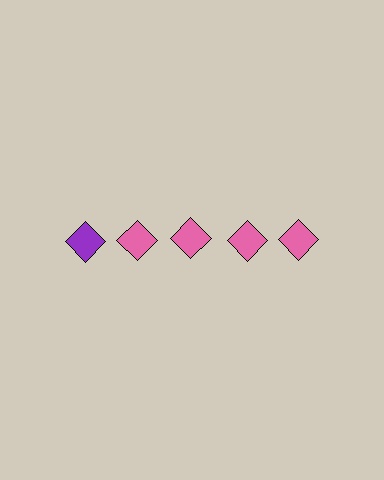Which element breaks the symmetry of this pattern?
The purple diamond in the top row, leftmost column breaks the symmetry. All other shapes are pink diamonds.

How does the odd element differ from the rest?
It has a different color: purple instead of pink.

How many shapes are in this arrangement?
There are 5 shapes arranged in a grid pattern.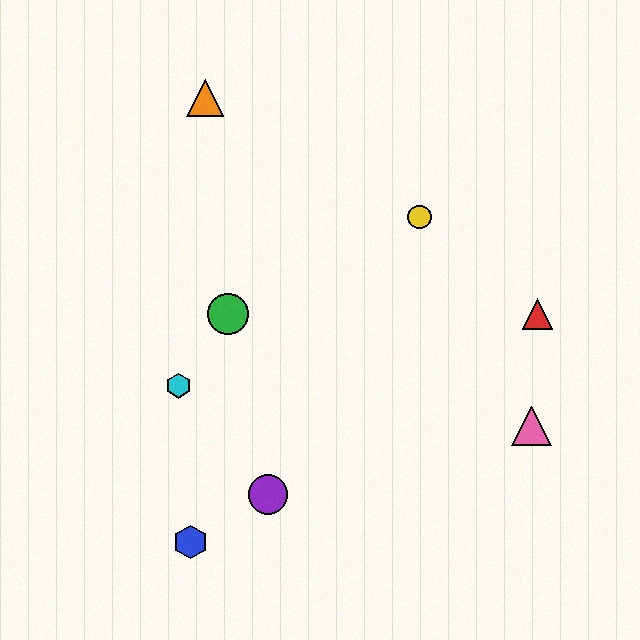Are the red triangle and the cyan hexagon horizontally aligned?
No, the red triangle is at y≈314 and the cyan hexagon is at y≈386.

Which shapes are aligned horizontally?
The red triangle, the green circle are aligned horizontally.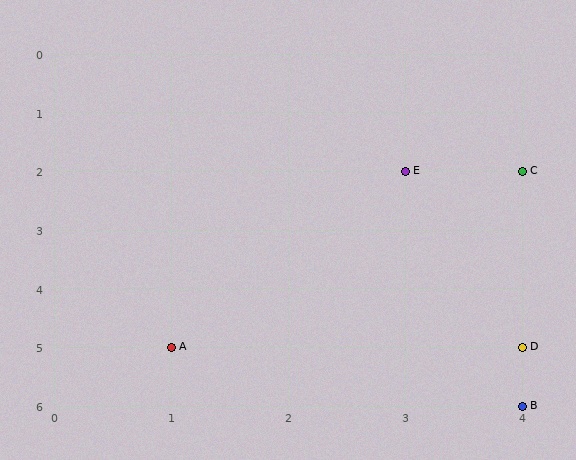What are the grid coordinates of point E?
Point E is at grid coordinates (3, 2).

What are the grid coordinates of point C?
Point C is at grid coordinates (4, 2).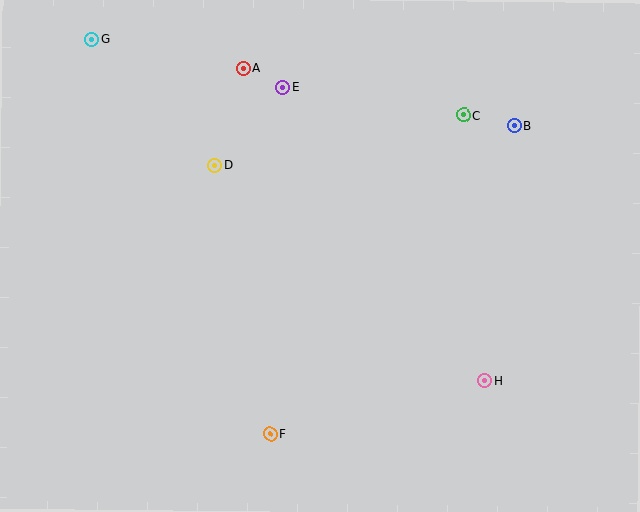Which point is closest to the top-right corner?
Point B is closest to the top-right corner.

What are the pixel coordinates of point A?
Point A is at (243, 68).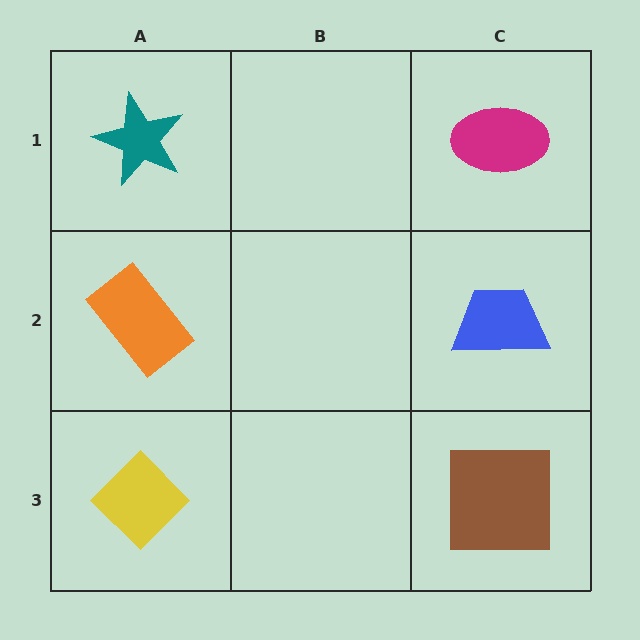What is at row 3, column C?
A brown square.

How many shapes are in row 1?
2 shapes.